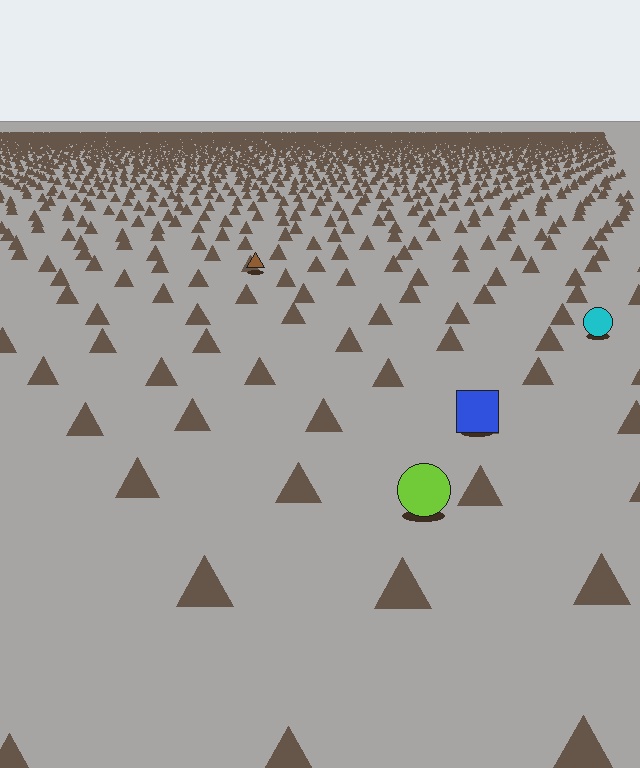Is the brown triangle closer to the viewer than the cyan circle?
No. The cyan circle is closer — you can tell from the texture gradient: the ground texture is coarser near it.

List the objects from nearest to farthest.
From nearest to farthest: the lime circle, the blue square, the cyan circle, the brown triangle.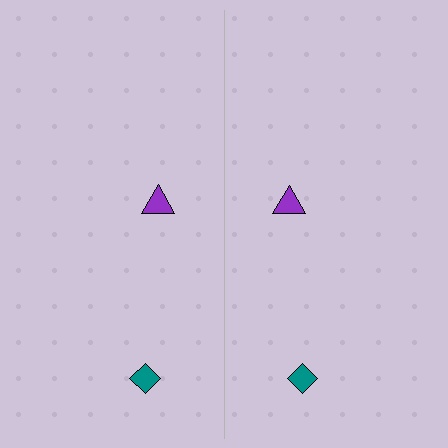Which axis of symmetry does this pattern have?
The pattern has a vertical axis of symmetry running through the center of the image.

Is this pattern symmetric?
Yes, this pattern has bilateral (reflection) symmetry.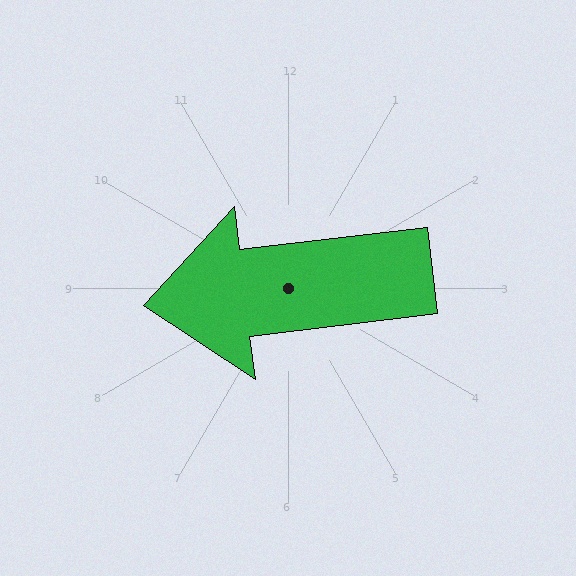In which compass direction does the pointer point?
West.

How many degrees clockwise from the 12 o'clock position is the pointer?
Approximately 263 degrees.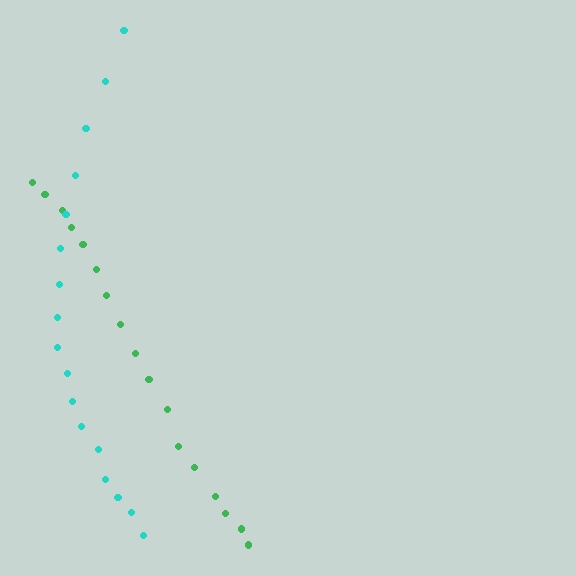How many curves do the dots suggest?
There are 2 distinct paths.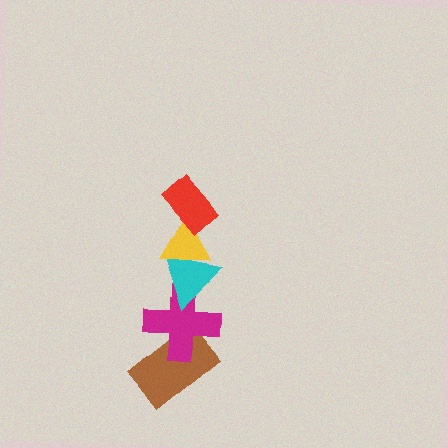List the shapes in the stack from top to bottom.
From top to bottom: the red rectangle, the yellow triangle, the cyan triangle, the magenta cross, the brown rectangle.